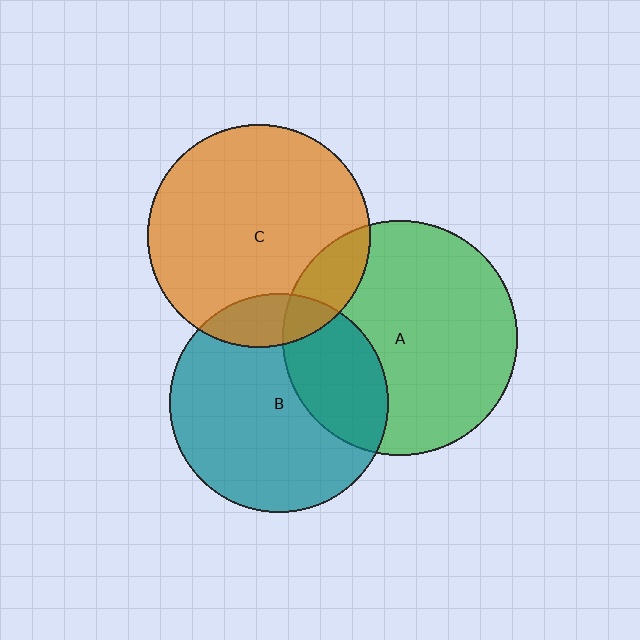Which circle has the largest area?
Circle A (green).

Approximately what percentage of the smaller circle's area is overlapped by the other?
Approximately 15%.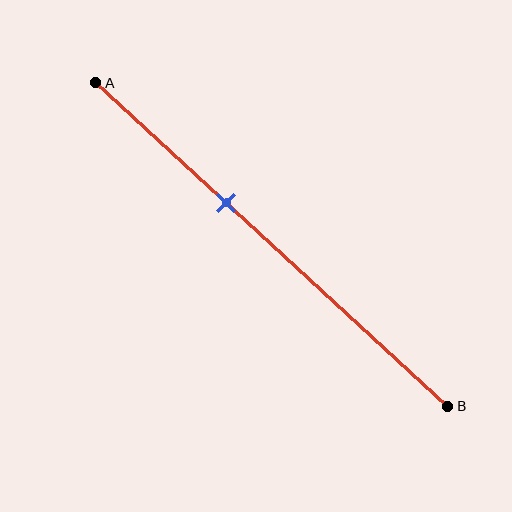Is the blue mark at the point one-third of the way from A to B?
No, the mark is at about 35% from A, not at the 33% one-third point.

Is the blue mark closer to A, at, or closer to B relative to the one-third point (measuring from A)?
The blue mark is closer to point B than the one-third point of segment AB.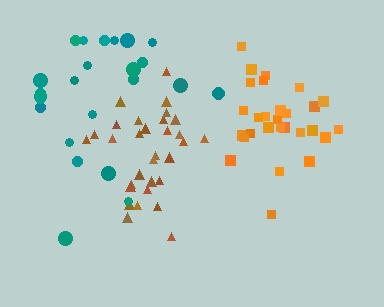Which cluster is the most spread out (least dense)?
Teal.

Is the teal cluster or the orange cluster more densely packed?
Orange.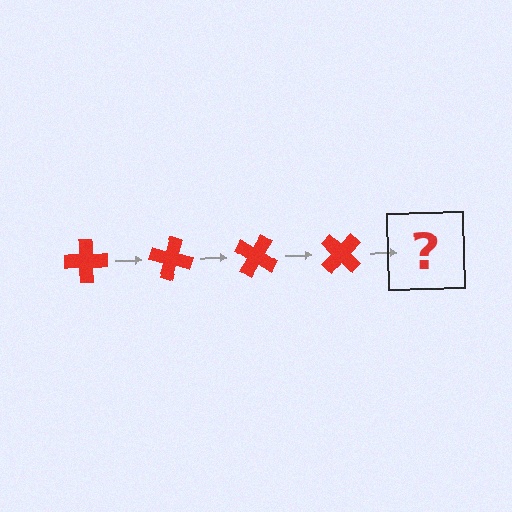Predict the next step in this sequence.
The next step is a red cross rotated 60 degrees.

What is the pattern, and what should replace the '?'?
The pattern is that the cross rotates 15 degrees each step. The '?' should be a red cross rotated 60 degrees.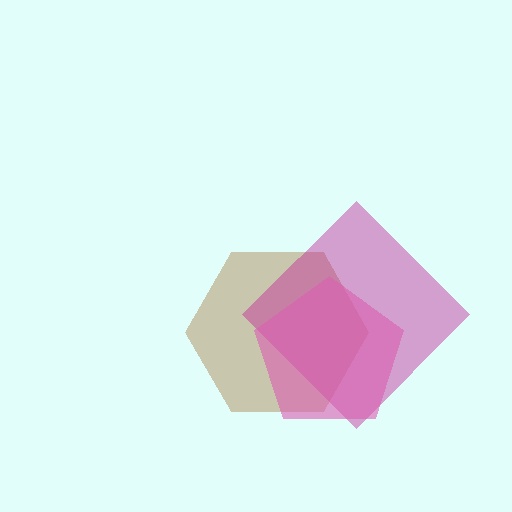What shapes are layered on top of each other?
The layered shapes are: a brown hexagon, a magenta diamond, a pink pentagon.